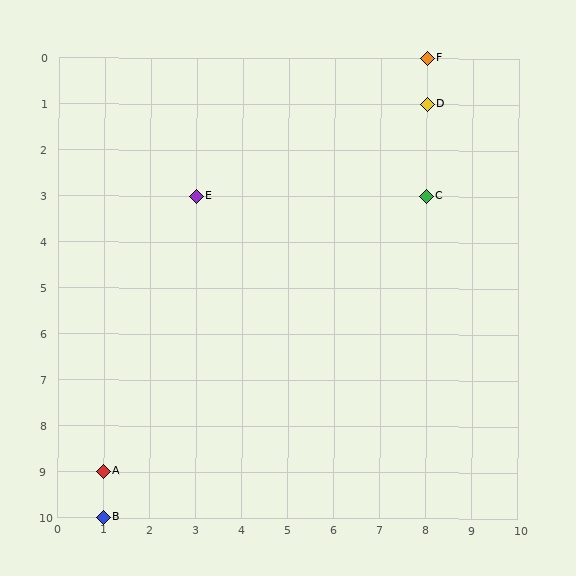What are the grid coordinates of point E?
Point E is at grid coordinates (3, 3).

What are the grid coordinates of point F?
Point F is at grid coordinates (8, 0).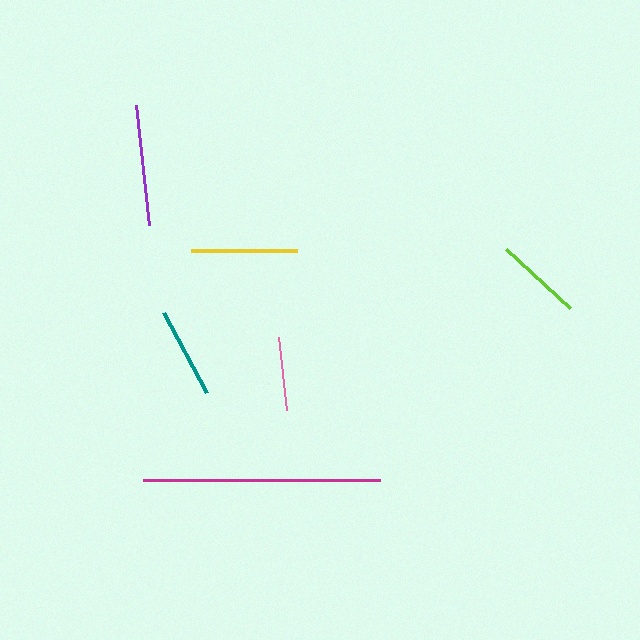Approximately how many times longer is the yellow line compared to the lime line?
The yellow line is approximately 1.2 times the length of the lime line.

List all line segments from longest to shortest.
From longest to shortest: magenta, purple, yellow, teal, lime, pink.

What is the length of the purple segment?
The purple segment is approximately 120 pixels long.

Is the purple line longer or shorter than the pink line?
The purple line is longer than the pink line.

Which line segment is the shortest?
The pink line is the shortest at approximately 74 pixels.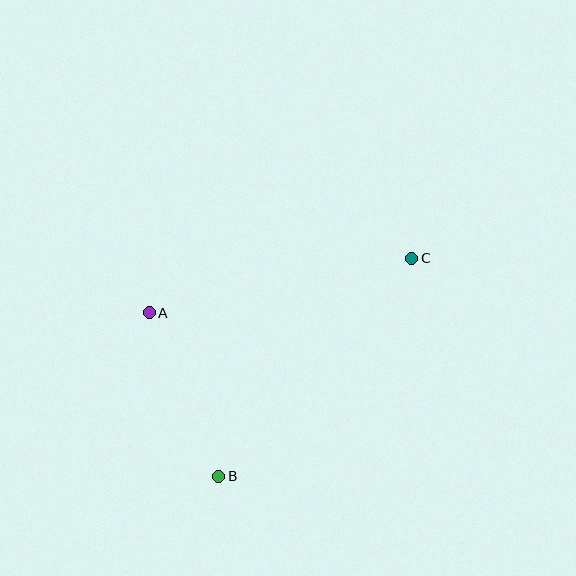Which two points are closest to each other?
Points A and B are closest to each other.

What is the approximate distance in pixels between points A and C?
The distance between A and C is approximately 268 pixels.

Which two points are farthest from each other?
Points B and C are farthest from each other.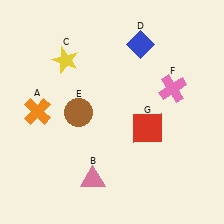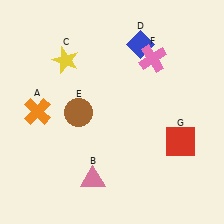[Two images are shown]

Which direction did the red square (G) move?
The red square (G) moved right.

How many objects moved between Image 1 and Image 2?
2 objects moved between the two images.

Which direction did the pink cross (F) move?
The pink cross (F) moved up.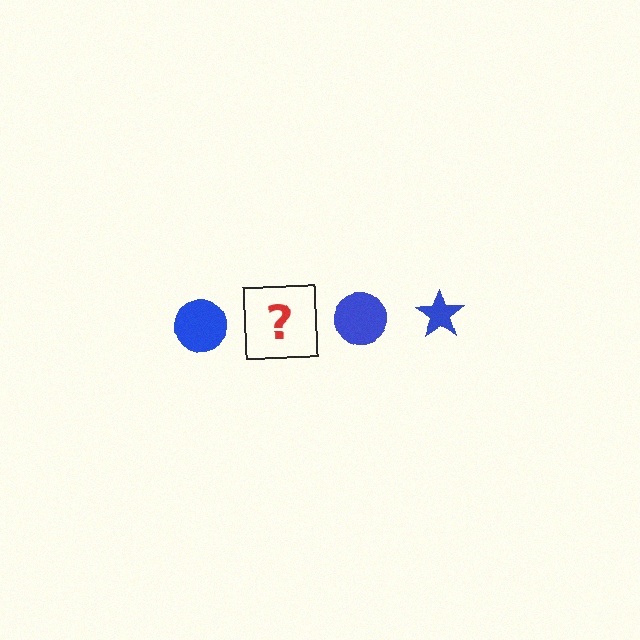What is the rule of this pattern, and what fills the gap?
The rule is that the pattern cycles through circle, star shapes in blue. The gap should be filled with a blue star.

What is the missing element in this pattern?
The missing element is a blue star.